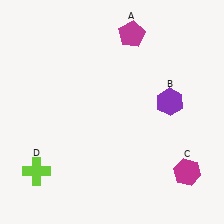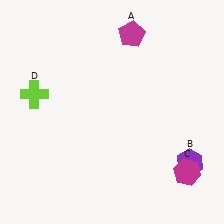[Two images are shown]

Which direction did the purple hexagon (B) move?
The purple hexagon (B) moved down.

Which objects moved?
The objects that moved are: the purple hexagon (B), the lime cross (D).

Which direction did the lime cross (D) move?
The lime cross (D) moved up.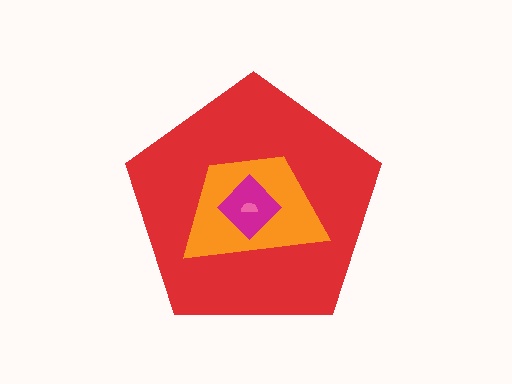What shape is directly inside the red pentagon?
The orange trapezoid.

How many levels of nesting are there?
4.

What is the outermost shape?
The red pentagon.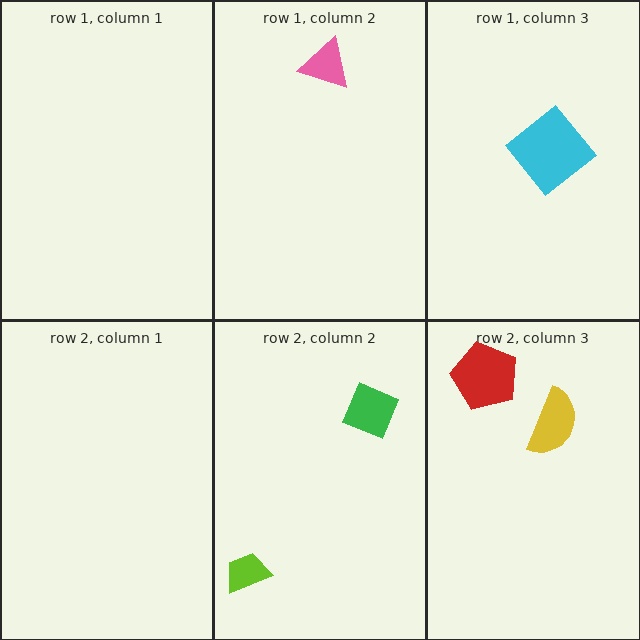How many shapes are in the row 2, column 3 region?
2.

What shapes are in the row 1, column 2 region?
The pink triangle.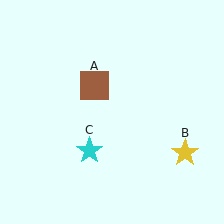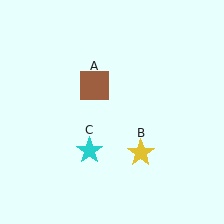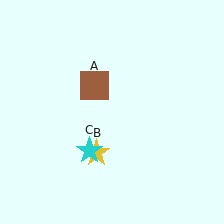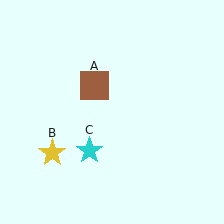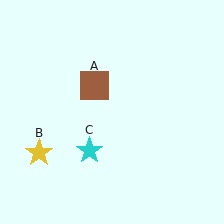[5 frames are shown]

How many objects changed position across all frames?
1 object changed position: yellow star (object B).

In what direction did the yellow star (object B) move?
The yellow star (object B) moved left.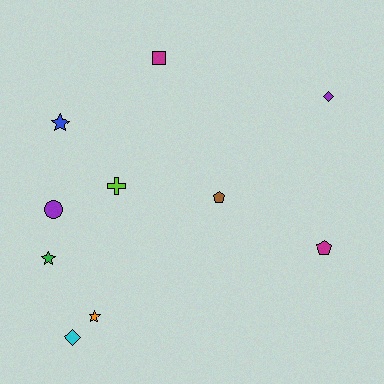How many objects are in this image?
There are 10 objects.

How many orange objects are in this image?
There is 1 orange object.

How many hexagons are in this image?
There are no hexagons.